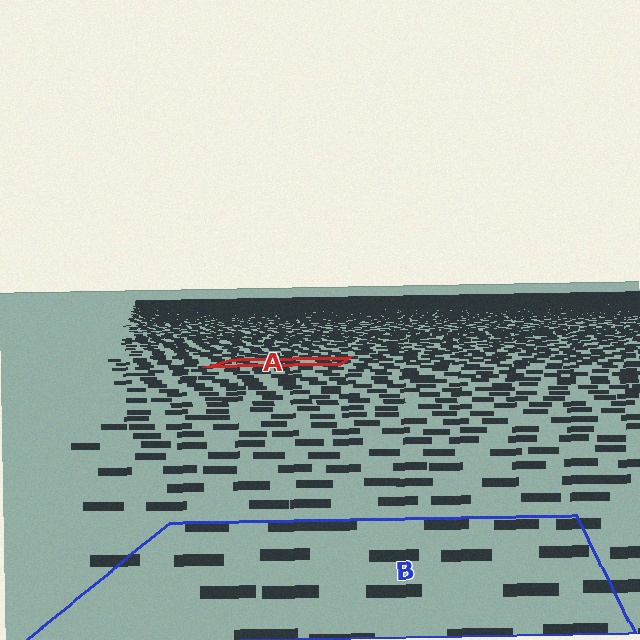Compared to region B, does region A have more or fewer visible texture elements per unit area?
Region A has more texture elements per unit area — they are packed more densely because it is farther away.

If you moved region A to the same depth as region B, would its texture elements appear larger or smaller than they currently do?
They would appear larger. At a closer depth, the same texture elements are projected at a bigger on-screen size.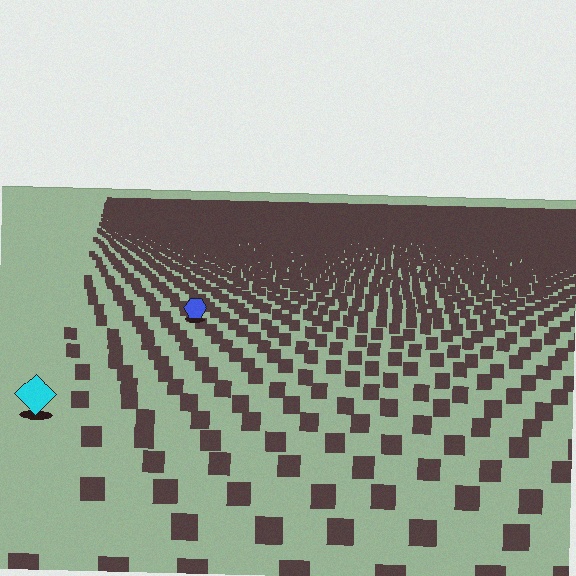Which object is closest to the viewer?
The cyan diamond is closest. The texture marks near it are larger and more spread out.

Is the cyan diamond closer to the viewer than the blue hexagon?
Yes. The cyan diamond is closer — you can tell from the texture gradient: the ground texture is coarser near it.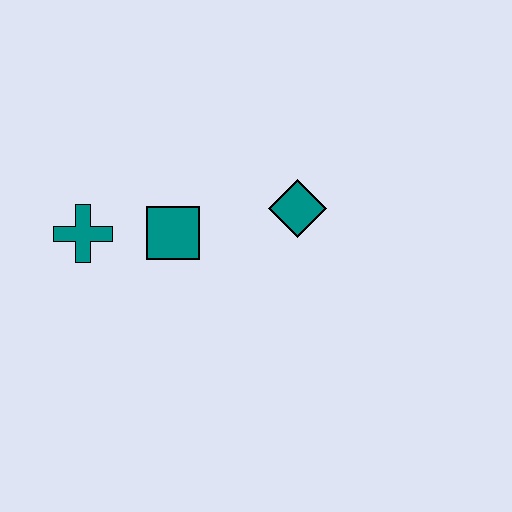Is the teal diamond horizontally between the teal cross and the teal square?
No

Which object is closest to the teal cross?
The teal square is closest to the teal cross.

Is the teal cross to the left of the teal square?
Yes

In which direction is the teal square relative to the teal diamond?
The teal square is to the left of the teal diamond.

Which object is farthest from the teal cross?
The teal diamond is farthest from the teal cross.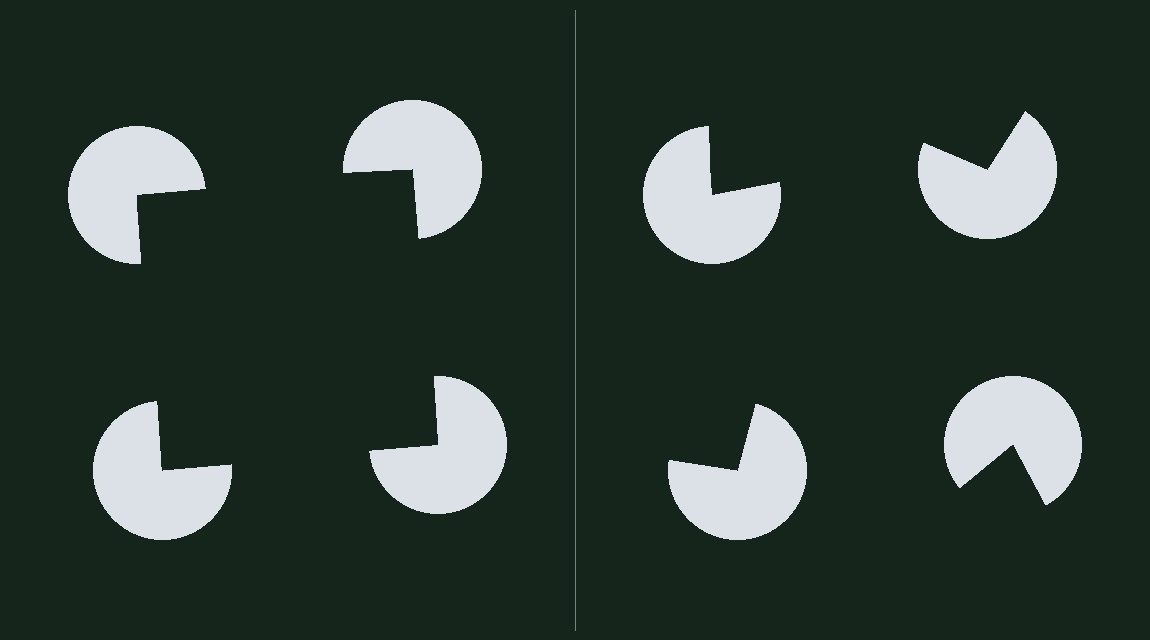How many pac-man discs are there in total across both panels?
8 — 4 on each side.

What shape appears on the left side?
An illusory square.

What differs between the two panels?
The pac-man discs are positioned identically on both sides; only the wedge orientations differ. On the left they align to a square; on the right they are misaligned.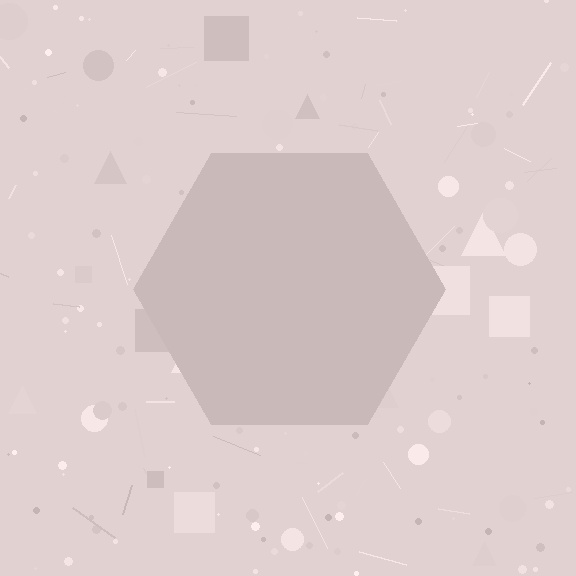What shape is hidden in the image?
A hexagon is hidden in the image.